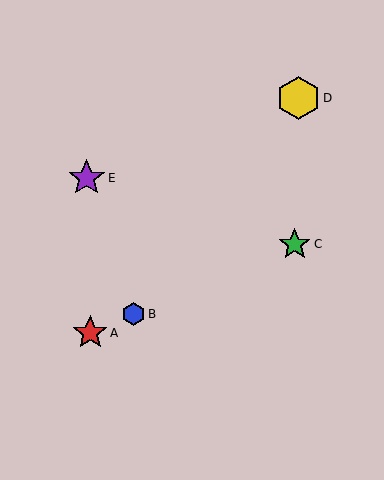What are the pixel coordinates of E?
Object E is at (87, 178).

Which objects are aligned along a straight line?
Objects A, B, C are aligned along a straight line.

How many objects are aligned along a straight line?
3 objects (A, B, C) are aligned along a straight line.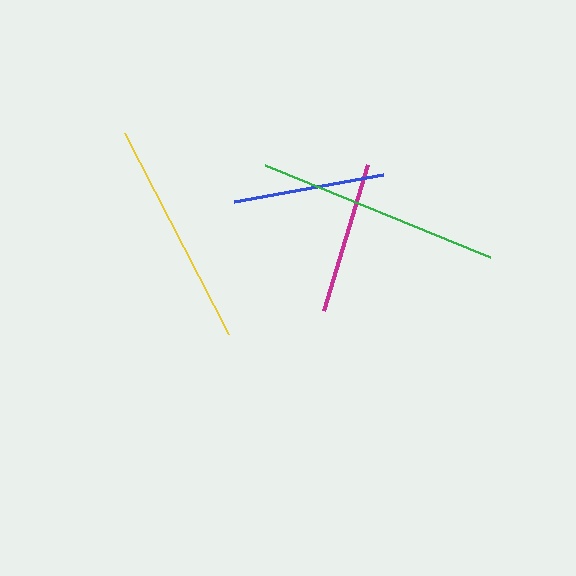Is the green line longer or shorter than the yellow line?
The green line is longer than the yellow line.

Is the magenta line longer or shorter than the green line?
The green line is longer than the magenta line.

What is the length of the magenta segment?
The magenta segment is approximately 152 pixels long.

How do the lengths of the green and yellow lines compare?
The green and yellow lines are approximately the same length.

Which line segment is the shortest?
The blue line is the shortest at approximately 152 pixels.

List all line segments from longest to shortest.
From longest to shortest: green, yellow, magenta, blue.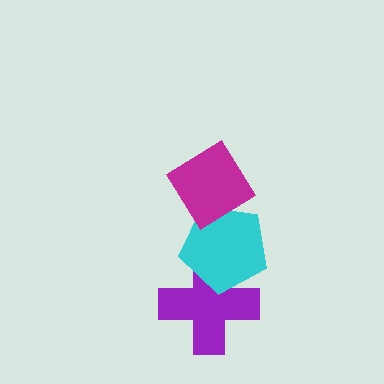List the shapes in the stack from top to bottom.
From top to bottom: the magenta diamond, the cyan pentagon, the purple cross.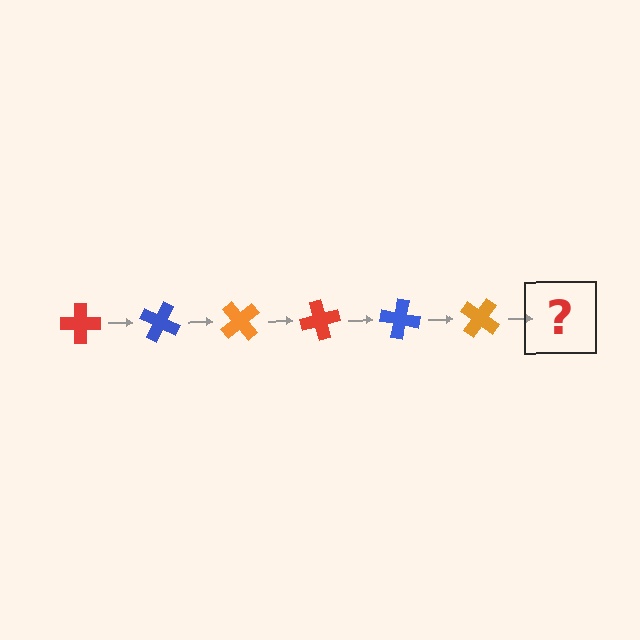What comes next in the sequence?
The next element should be a red cross, rotated 150 degrees from the start.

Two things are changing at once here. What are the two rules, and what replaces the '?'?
The two rules are that it rotates 25 degrees each step and the color cycles through red, blue, and orange. The '?' should be a red cross, rotated 150 degrees from the start.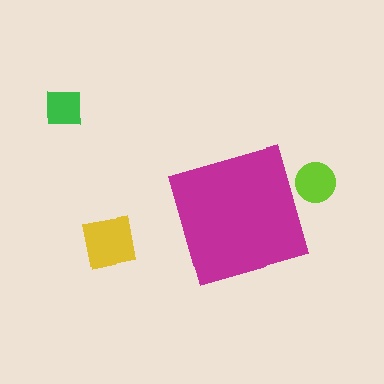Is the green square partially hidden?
No, the green square is fully visible.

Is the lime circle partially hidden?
Yes, the lime circle is partially hidden behind the magenta diamond.